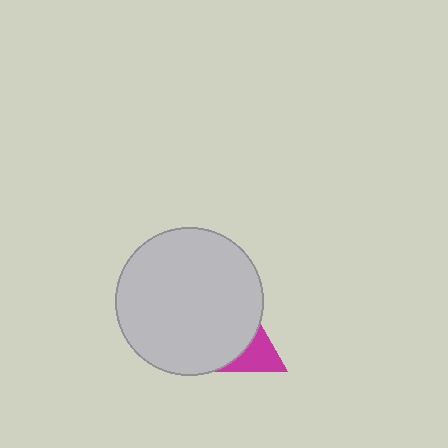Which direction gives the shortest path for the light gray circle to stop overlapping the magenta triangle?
Moving left gives the shortest separation.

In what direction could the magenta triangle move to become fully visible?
The magenta triangle could move right. That would shift it out from behind the light gray circle entirely.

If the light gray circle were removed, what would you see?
You would see the complete magenta triangle.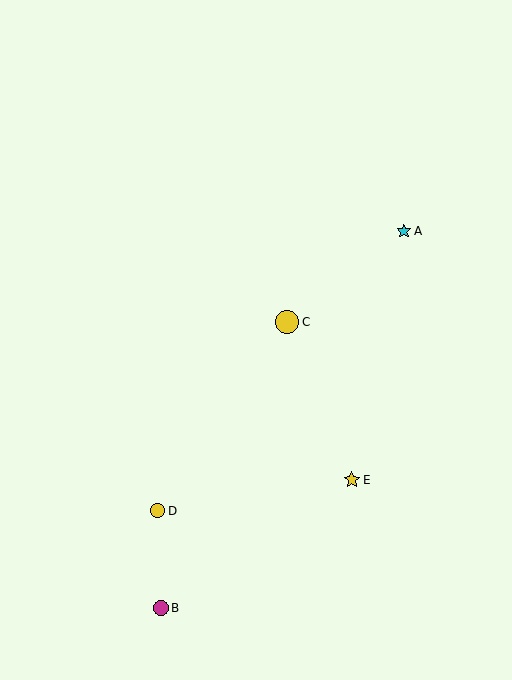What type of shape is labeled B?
Shape B is a magenta circle.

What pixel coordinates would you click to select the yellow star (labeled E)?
Click at (352, 480) to select the yellow star E.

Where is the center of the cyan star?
The center of the cyan star is at (404, 231).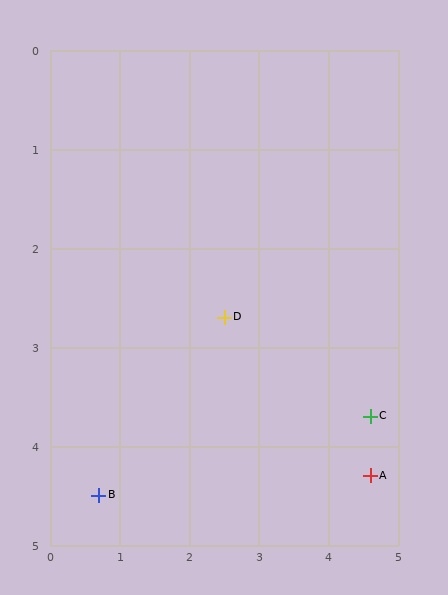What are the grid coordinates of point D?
Point D is at approximately (2.5, 2.7).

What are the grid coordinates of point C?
Point C is at approximately (4.6, 3.7).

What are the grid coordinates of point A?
Point A is at approximately (4.6, 4.3).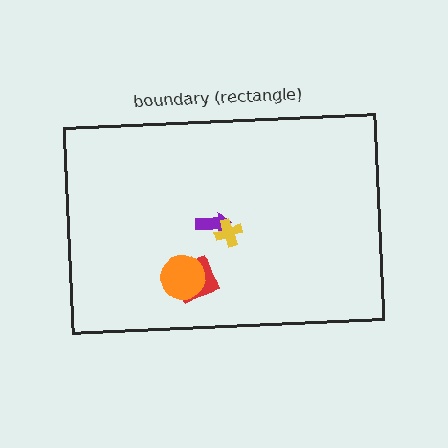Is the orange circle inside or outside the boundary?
Inside.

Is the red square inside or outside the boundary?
Inside.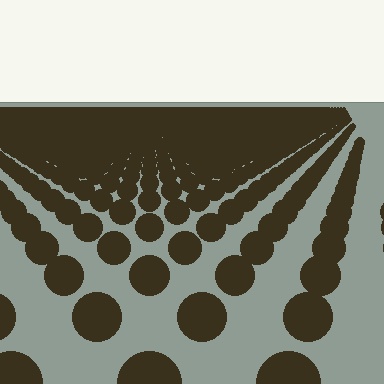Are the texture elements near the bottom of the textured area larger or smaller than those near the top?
Larger. Near the bottom, elements are closer to the viewer and appear at a bigger on-screen size.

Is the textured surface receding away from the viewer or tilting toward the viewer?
The surface is receding away from the viewer. Texture elements get smaller and denser toward the top.